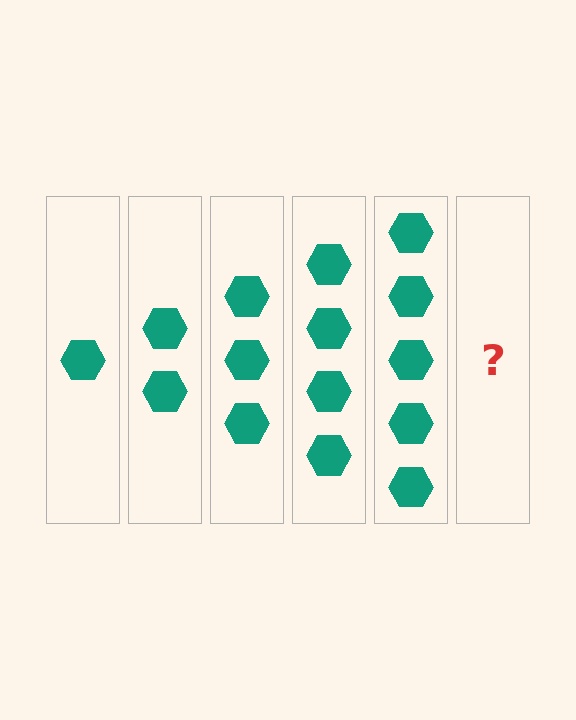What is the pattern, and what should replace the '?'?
The pattern is that each step adds one more hexagon. The '?' should be 6 hexagons.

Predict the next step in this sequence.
The next step is 6 hexagons.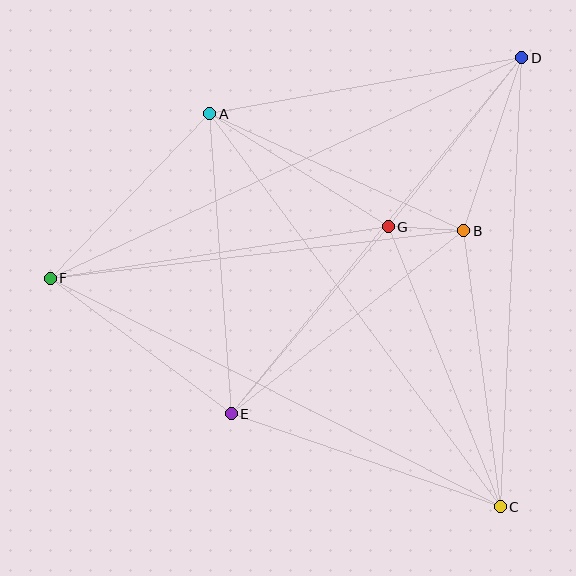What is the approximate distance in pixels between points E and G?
The distance between E and G is approximately 244 pixels.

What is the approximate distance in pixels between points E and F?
The distance between E and F is approximately 226 pixels.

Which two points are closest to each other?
Points B and G are closest to each other.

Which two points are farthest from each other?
Points D and F are farthest from each other.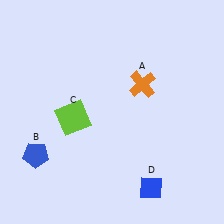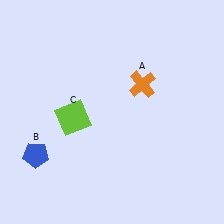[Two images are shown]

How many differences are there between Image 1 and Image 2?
There is 1 difference between the two images.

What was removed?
The blue diamond (D) was removed in Image 2.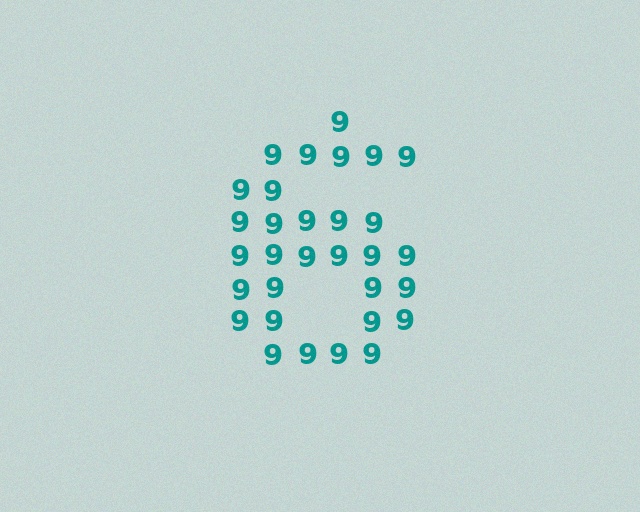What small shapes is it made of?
It is made of small digit 9's.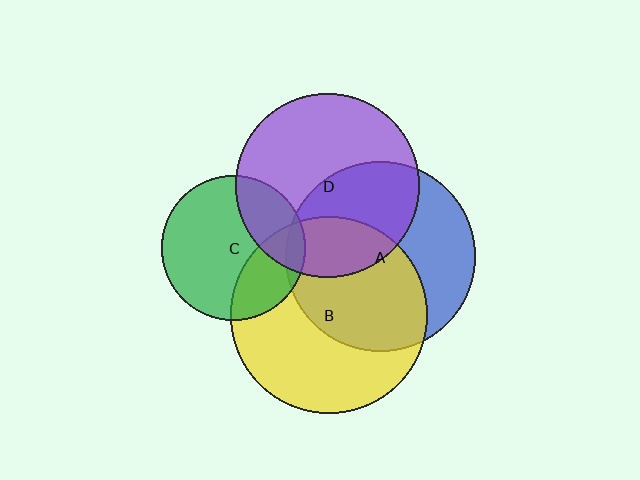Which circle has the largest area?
Circle B (yellow).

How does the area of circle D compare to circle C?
Approximately 1.6 times.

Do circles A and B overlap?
Yes.